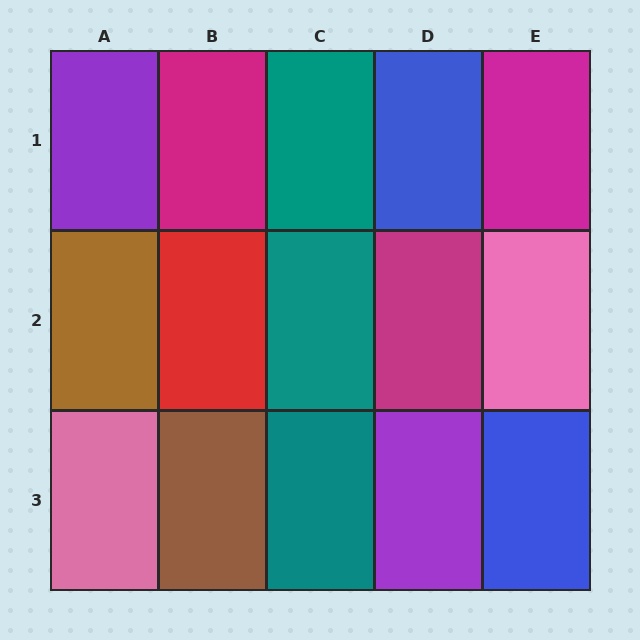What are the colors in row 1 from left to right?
Purple, magenta, teal, blue, magenta.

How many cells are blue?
2 cells are blue.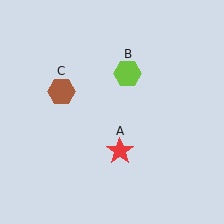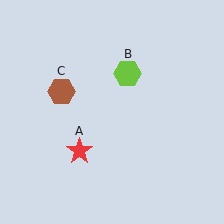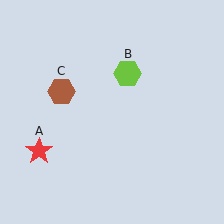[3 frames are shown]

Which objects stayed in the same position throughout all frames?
Lime hexagon (object B) and brown hexagon (object C) remained stationary.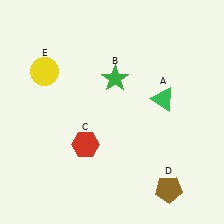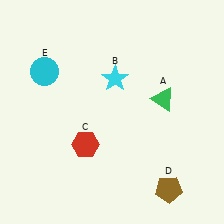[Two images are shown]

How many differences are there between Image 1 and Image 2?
There are 2 differences between the two images.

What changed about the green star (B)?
In Image 1, B is green. In Image 2, it changed to cyan.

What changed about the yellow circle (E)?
In Image 1, E is yellow. In Image 2, it changed to cyan.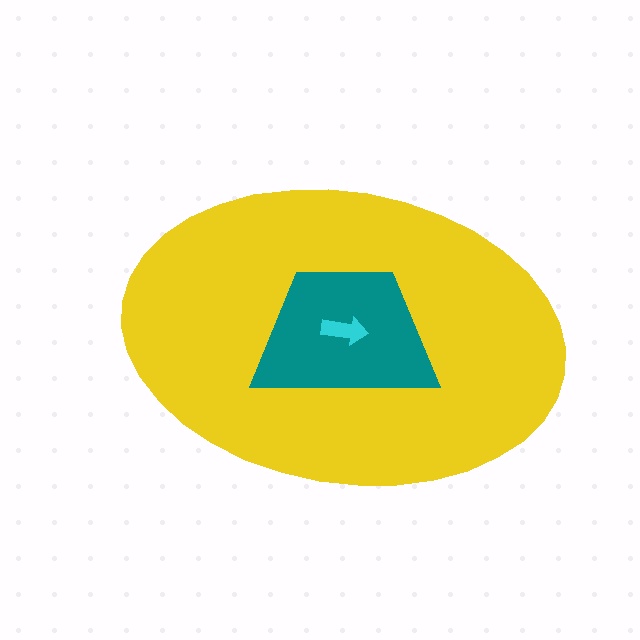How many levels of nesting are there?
3.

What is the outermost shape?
The yellow ellipse.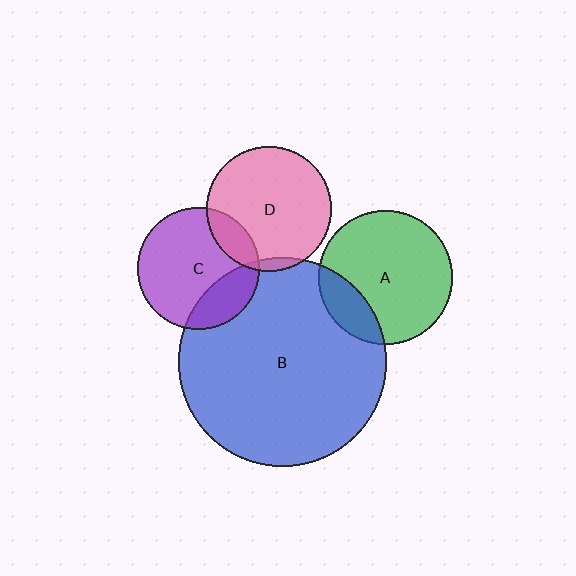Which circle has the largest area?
Circle B (blue).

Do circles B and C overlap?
Yes.